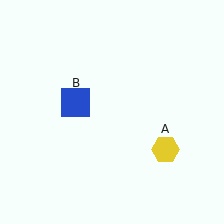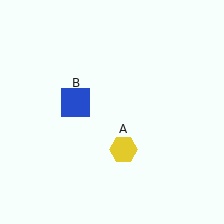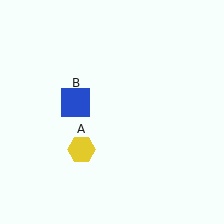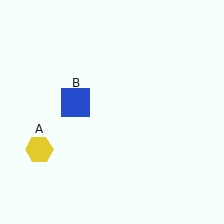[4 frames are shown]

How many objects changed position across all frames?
1 object changed position: yellow hexagon (object A).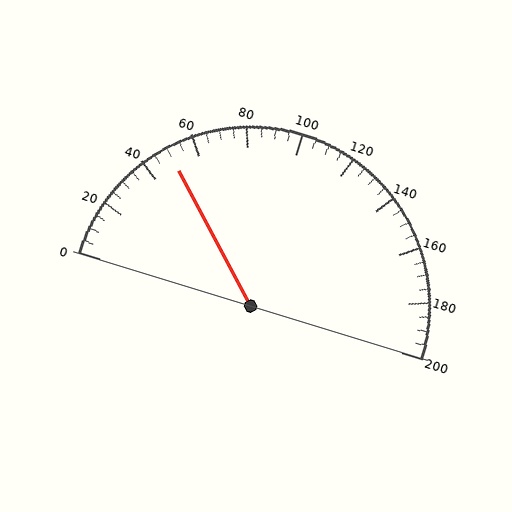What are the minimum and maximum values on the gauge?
The gauge ranges from 0 to 200.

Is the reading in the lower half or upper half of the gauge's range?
The reading is in the lower half of the range (0 to 200).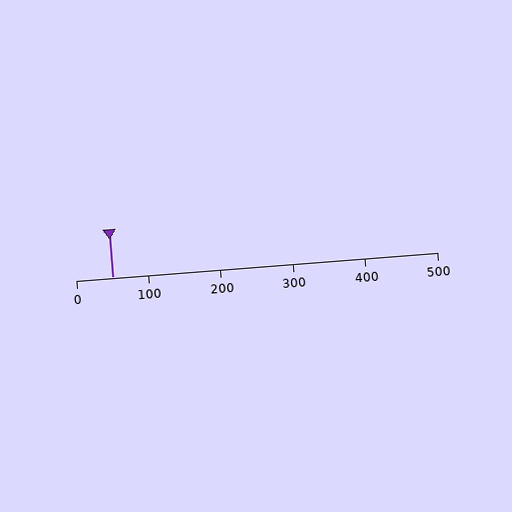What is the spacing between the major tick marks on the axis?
The major ticks are spaced 100 apart.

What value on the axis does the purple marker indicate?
The marker indicates approximately 50.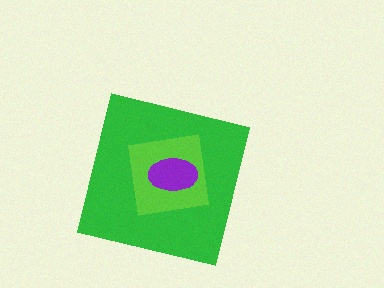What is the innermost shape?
The purple ellipse.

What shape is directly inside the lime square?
The purple ellipse.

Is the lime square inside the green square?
Yes.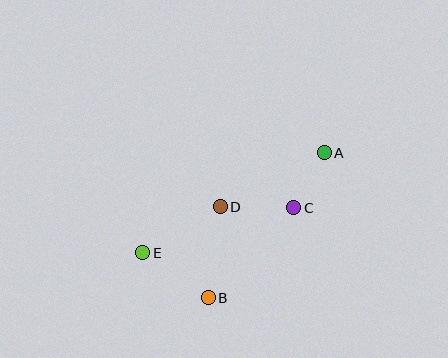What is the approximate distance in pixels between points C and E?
The distance between C and E is approximately 157 pixels.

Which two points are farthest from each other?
Points A and E are farthest from each other.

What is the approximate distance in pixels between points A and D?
The distance between A and D is approximately 117 pixels.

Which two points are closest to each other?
Points A and C are closest to each other.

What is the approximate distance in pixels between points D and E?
The distance between D and E is approximately 90 pixels.